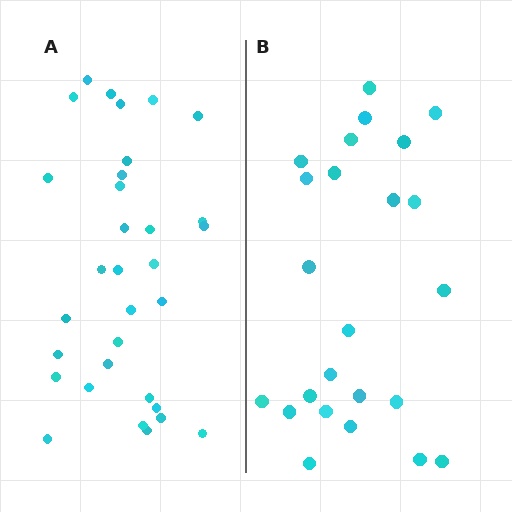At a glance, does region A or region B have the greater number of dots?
Region A (the left region) has more dots.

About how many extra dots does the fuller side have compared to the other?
Region A has roughly 8 or so more dots than region B.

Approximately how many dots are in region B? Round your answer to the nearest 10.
About 20 dots. (The exact count is 24, which rounds to 20.)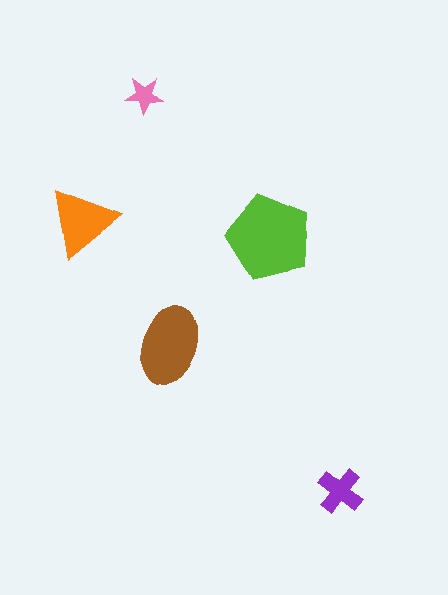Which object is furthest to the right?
The purple cross is rightmost.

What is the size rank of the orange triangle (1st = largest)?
3rd.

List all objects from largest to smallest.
The lime pentagon, the brown ellipse, the orange triangle, the purple cross, the pink star.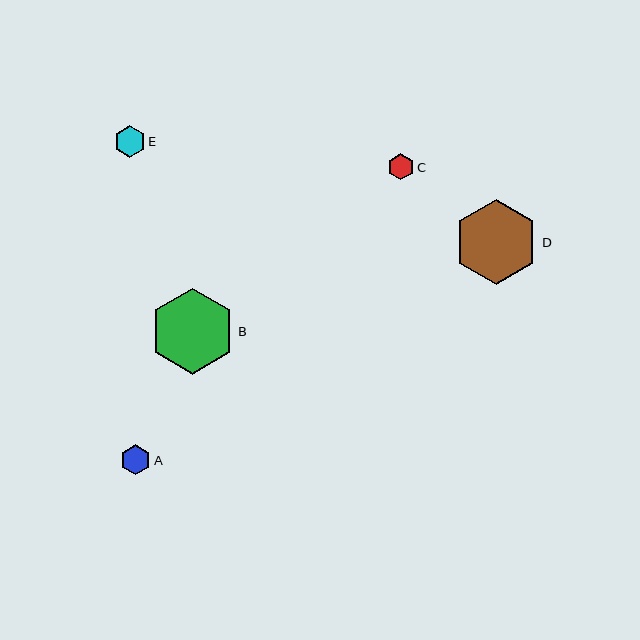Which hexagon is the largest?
Hexagon B is the largest with a size of approximately 86 pixels.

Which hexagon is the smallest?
Hexagon C is the smallest with a size of approximately 26 pixels.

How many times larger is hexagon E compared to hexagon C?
Hexagon E is approximately 1.2 times the size of hexagon C.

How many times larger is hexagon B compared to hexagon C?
Hexagon B is approximately 3.3 times the size of hexagon C.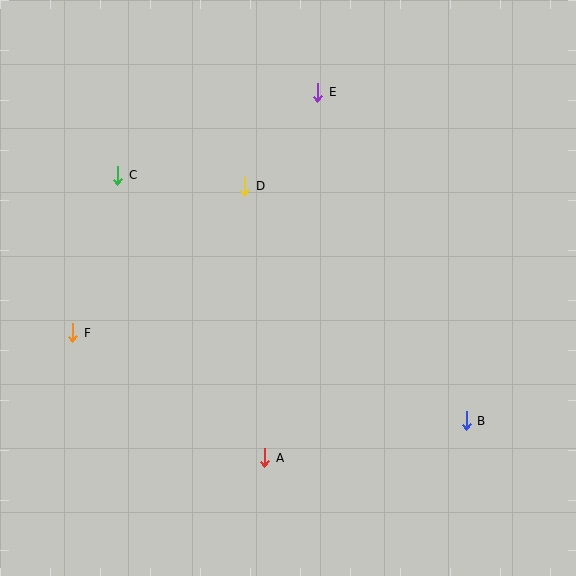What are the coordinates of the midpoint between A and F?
The midpoint between A and F is at (169, 395).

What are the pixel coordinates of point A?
Point A is at (265, 458).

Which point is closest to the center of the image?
Point D at (245, 186) is closest to the center.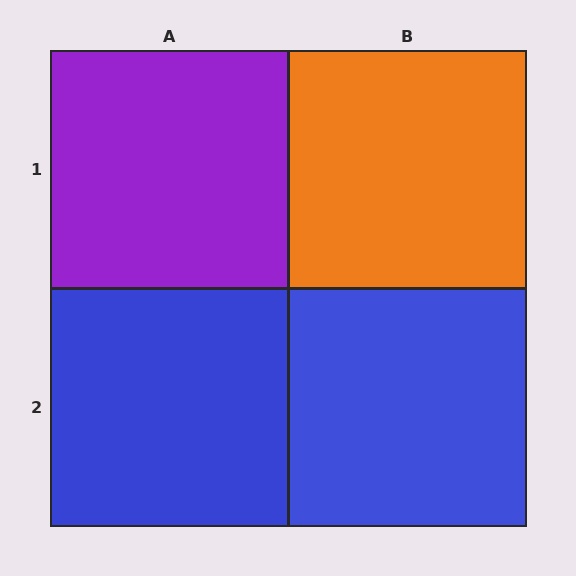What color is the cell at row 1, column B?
Orange.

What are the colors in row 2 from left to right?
Blue, blue.